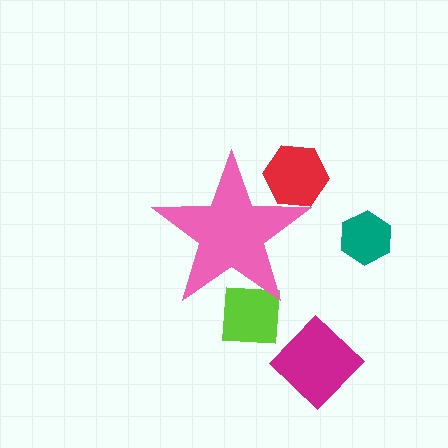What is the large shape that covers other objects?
A pink star.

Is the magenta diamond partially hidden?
No, the magenta diamond is fully visible.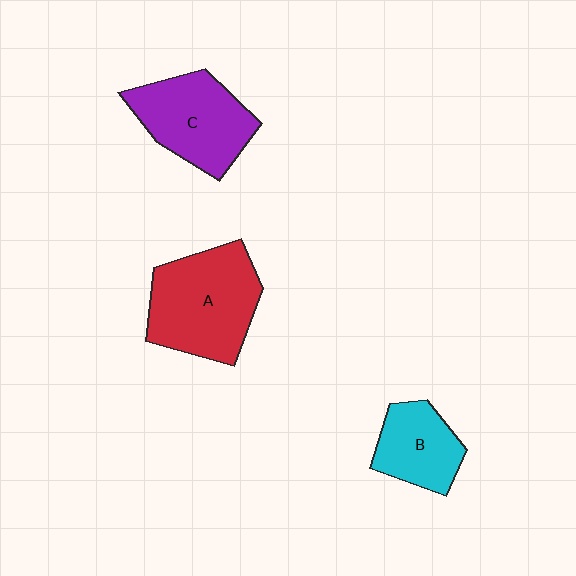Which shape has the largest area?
Shape A (red).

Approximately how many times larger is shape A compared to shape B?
Approximately 1.7 times.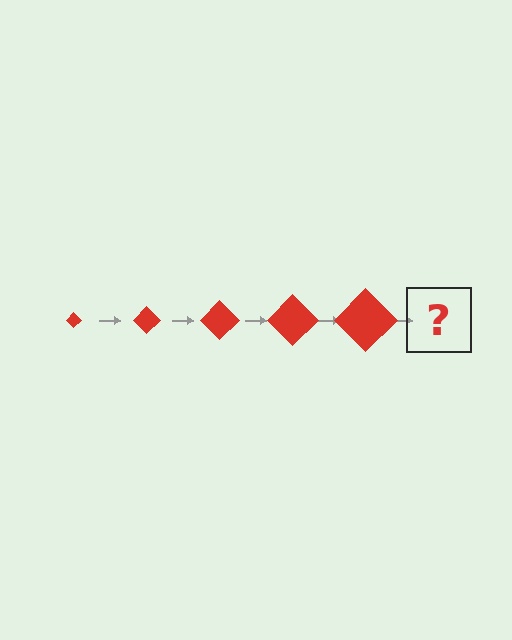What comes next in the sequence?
The next element should be a red diamond, larger than the previous one.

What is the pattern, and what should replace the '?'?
The pattern is that the diamond gets progressively larger each step. The '?' should be a red diamond, larger than the previous one.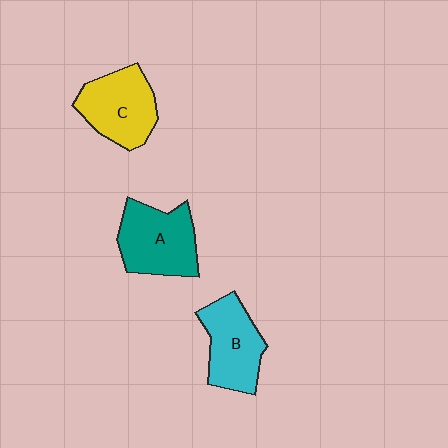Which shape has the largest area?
Shape A (teal).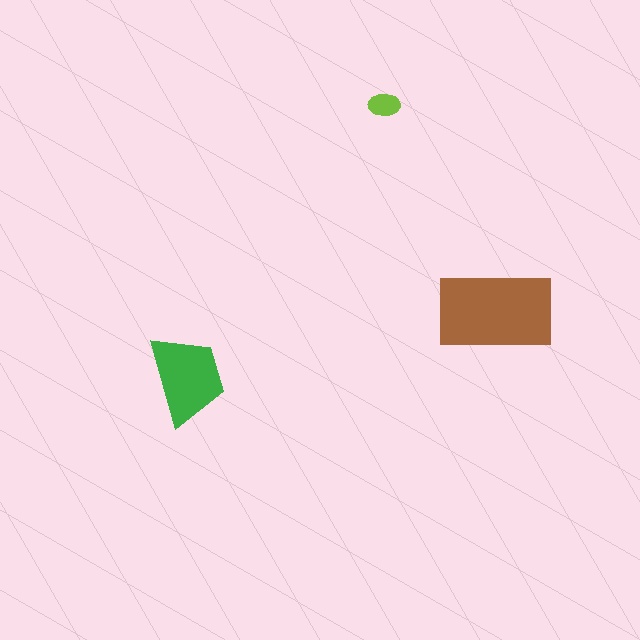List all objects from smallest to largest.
The lime ellipse, the green trapezoid, the brown rectangle.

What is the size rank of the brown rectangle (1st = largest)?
1st.